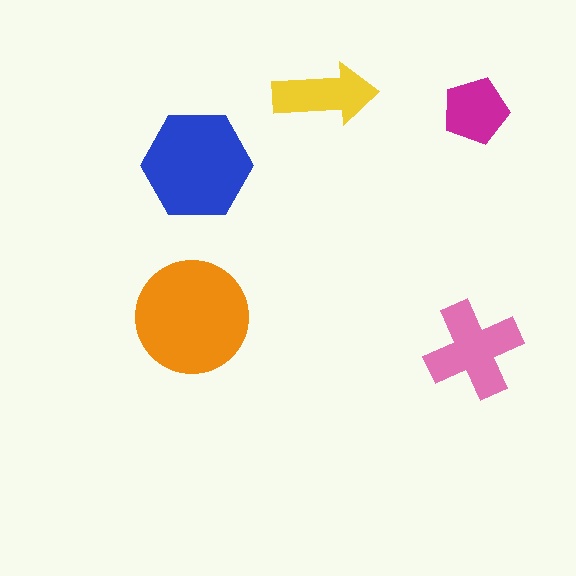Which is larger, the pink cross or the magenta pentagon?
The pink cross.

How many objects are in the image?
There are 5 objects in the image.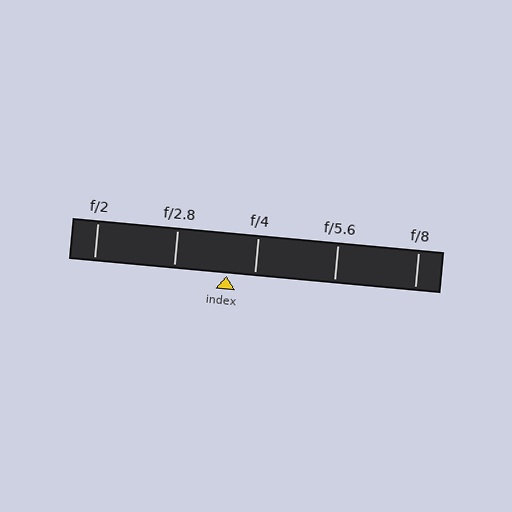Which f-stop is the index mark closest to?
The index mark is closest to f/4.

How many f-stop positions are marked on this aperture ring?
There are 5 f-stop positions marked.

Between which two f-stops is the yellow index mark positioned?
The index mark is between f/2.8 and f/4.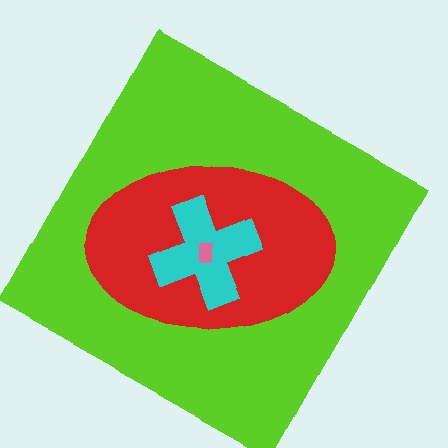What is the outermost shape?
The lime square.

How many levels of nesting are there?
4.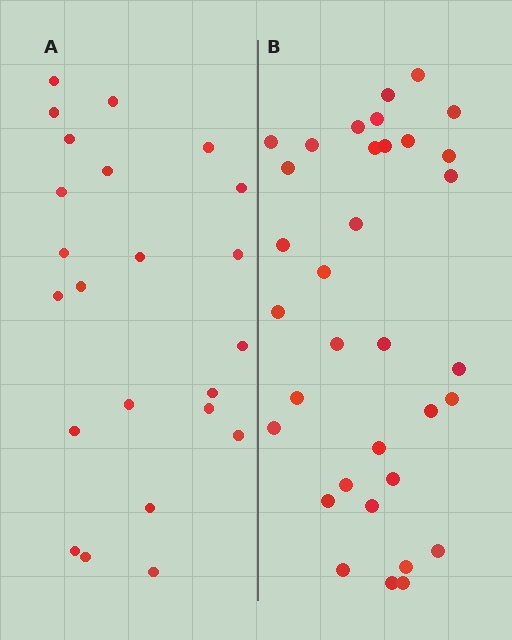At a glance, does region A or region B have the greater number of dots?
Region B (the right region) has more dots.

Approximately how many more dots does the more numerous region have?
Region B has roughly 12 or so more dots than region A.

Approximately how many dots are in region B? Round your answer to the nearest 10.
About 30 dots. (The exact count is 34, which rounds to 30.)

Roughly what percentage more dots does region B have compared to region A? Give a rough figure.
About 50% more.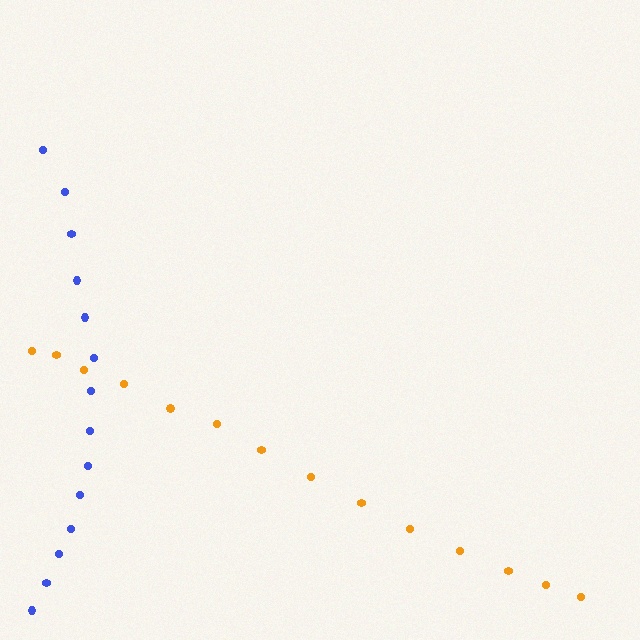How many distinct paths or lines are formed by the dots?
There are 2 distinct paths.